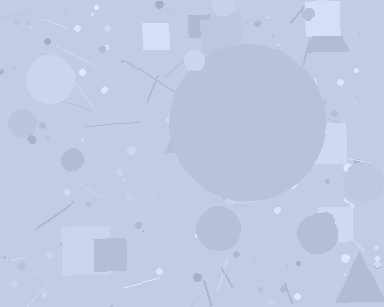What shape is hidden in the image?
A circle is hidden in the image.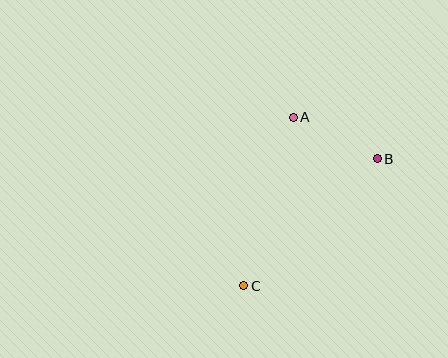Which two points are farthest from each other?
Points B and C are farthest from each other.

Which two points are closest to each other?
Points A and B are closest to each other.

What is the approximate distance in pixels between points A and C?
The distance between A and C is approximately 176 pixels.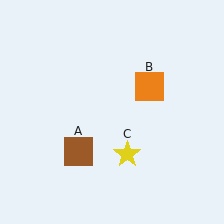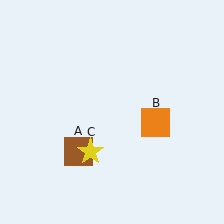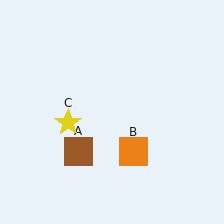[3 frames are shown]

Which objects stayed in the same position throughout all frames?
Brown square (object A) remained stationary.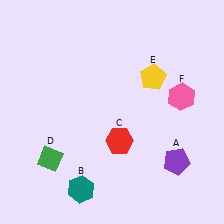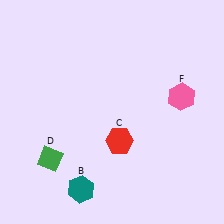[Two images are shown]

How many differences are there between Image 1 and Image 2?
There are 2 differences between the two images.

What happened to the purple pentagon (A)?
The purple pentagon (A) was removed in Image 2. It was in the bottom-right area of Image 1.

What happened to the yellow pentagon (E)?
The yellow pentagon (E) was removed in Image 2. It was in the top-right area of Image 1.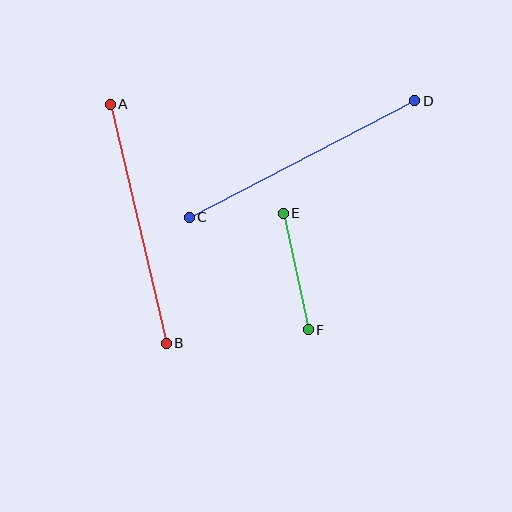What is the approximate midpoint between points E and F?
The midpoint is at approximately (296, 271) pixels.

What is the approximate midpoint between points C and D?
The midpoint is at approximately (302, 159) pixels.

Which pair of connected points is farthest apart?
Points C and D are farthest apart.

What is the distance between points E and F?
The distance is approximately 119 pixels.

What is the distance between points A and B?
The distance is approximately 245 pixels.